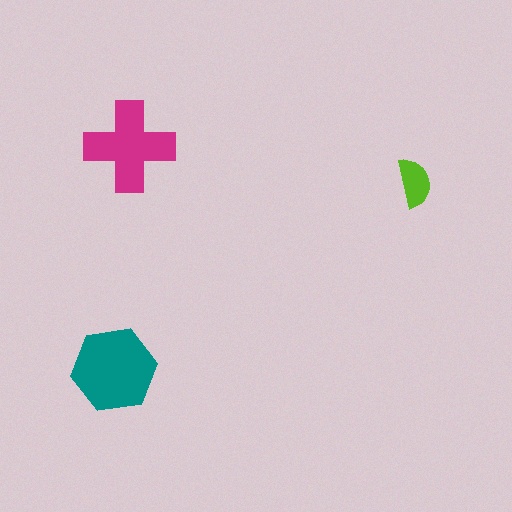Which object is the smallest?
The lime semicircle.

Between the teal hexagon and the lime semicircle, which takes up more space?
The teal hexagon.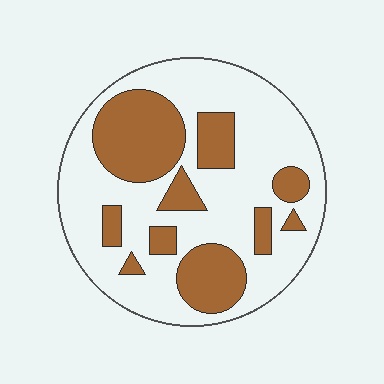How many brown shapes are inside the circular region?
10.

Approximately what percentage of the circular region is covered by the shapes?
Approximately 30%.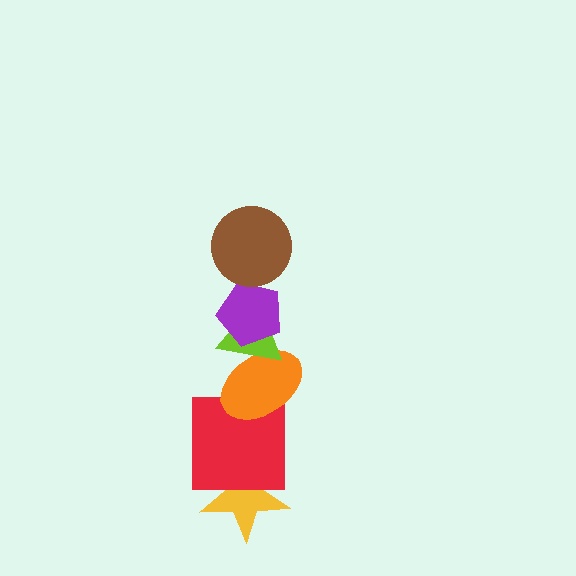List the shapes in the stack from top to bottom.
From top to bottom: the brown circle, the purple pentagon, the lime triangle, the orange ellipse, the red square, the yellow star.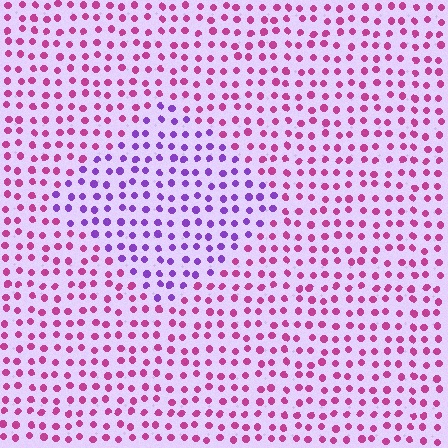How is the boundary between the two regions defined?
The boundary is defined purely by a slight shift in hue (about 47 degrees). Spacing, size, and orientation are identical on both sides.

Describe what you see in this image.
The image is filled with small magenta elements in a uniform arrangement. A diamond-shaped region is visible where the elements are tinted to a slightly different hue, forming a subtle color boundary.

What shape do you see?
I see a diamond.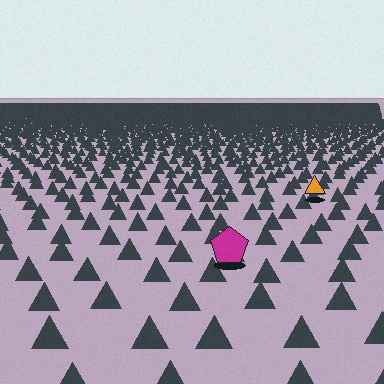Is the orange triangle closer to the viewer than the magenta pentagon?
No. The magenta pentagon is closer — you can tell from the texture gradient: the ground texture is coarser near it.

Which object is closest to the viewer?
The magenta pentagon is closest. The texture marks near it are larger and more spread out.